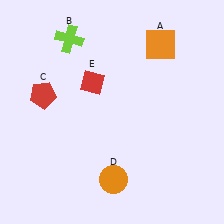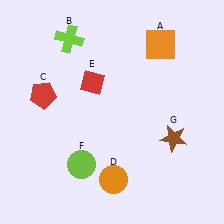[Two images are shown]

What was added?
A lime circle (F), a brown star (G) were added in Image 2.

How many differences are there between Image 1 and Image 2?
There are 2 differences between the two images.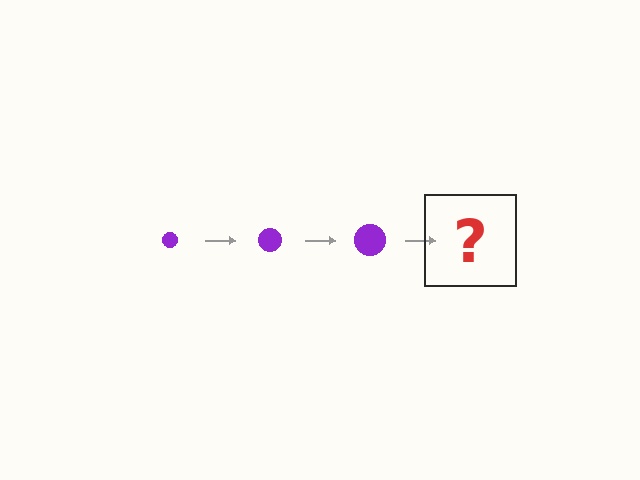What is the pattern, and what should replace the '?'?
The pattern is that the circle gets progressively larger each step. The '?' should be a purple circle, larger than the previous one.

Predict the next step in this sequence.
The next step is a purple circle, larger than the previous one.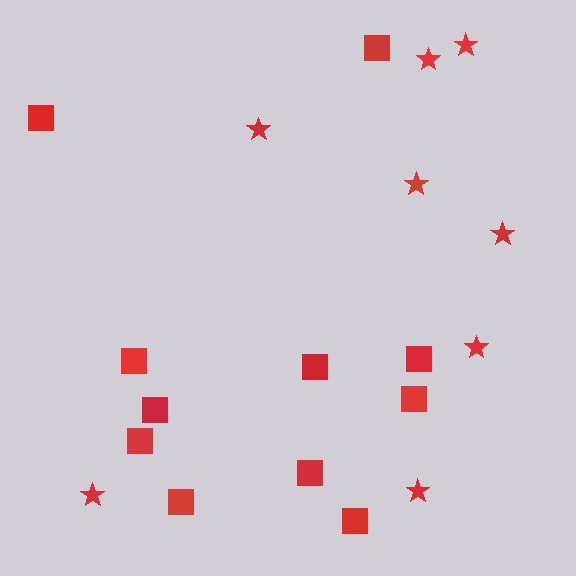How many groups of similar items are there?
There are 2 groups: one group of squares (11) and one group of stars (8).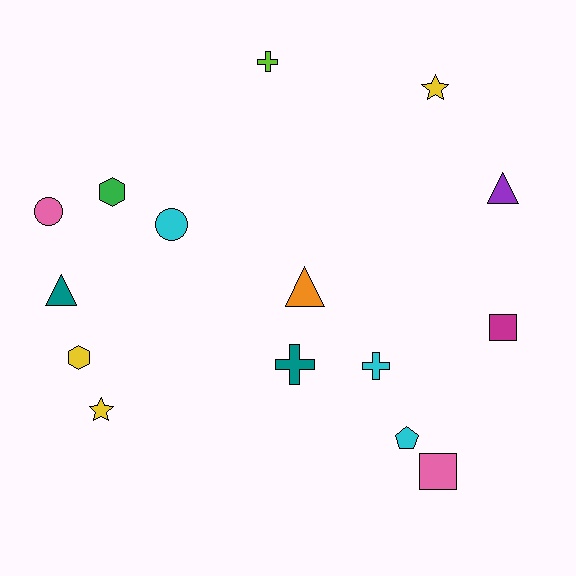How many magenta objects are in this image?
There is 1 magenta object.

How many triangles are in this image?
There are 3 triangles.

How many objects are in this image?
There are 15 objects.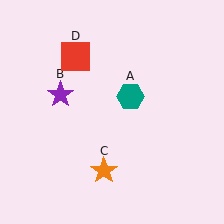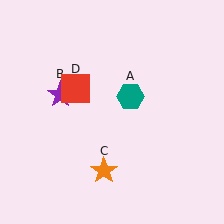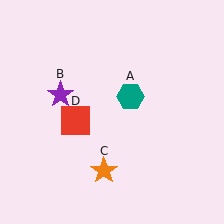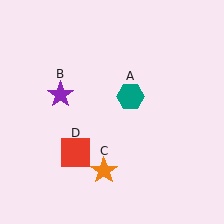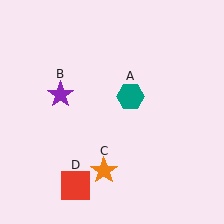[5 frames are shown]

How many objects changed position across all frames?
1 object changed position: red square (object D).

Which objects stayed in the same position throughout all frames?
Teal hexagon (object A) and purple star (object B) and orange star (object C) remained stationary.